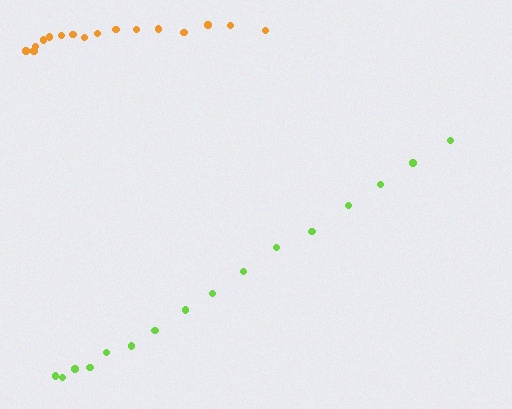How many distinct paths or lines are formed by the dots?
There are 2 distinct paths.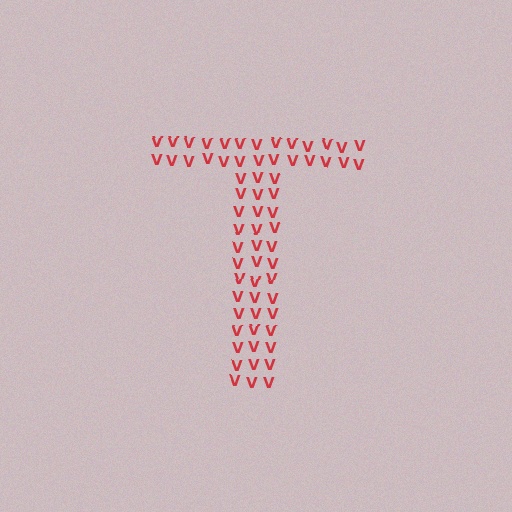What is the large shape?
The large shape is the letter T.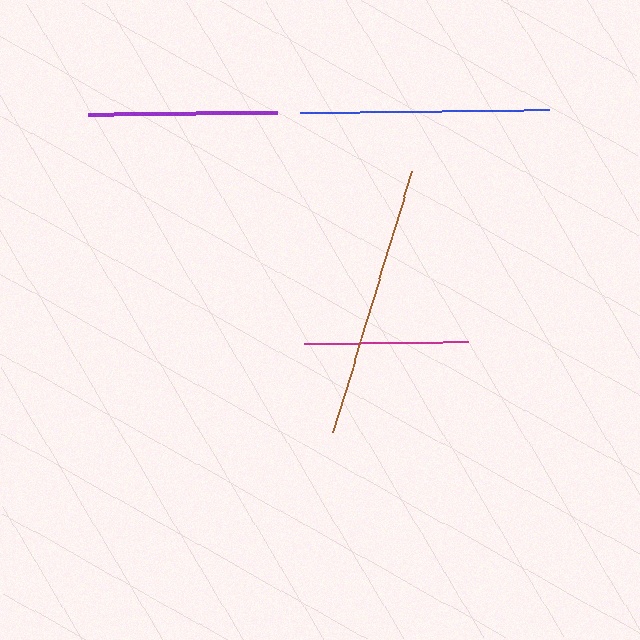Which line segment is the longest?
The brown line is the longest at approximately 273 pixels.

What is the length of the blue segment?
The blue segment is approximately 250 pixels long.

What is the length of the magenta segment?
The magenta segment is approximately 164 pixels long.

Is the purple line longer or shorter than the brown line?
The brown line is longer than the purple line.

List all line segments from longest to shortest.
From longest to shortest: brown, blue, purple, magenta.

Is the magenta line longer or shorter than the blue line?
The blue line is longer than the magenta line.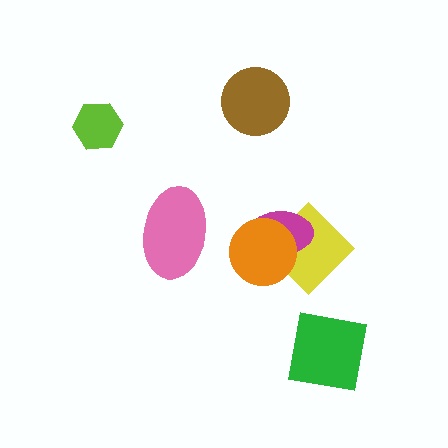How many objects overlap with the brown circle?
0 objects overlap with the brown circle.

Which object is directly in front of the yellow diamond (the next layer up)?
The magenta ellipse is directly in front of the yellow diamond.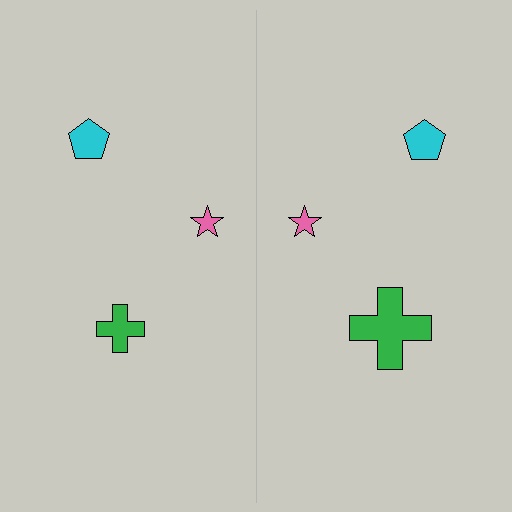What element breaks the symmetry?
The green cross on the right side has a different size than its mirror counterpart.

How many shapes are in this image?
There are 6 shapes in this image.